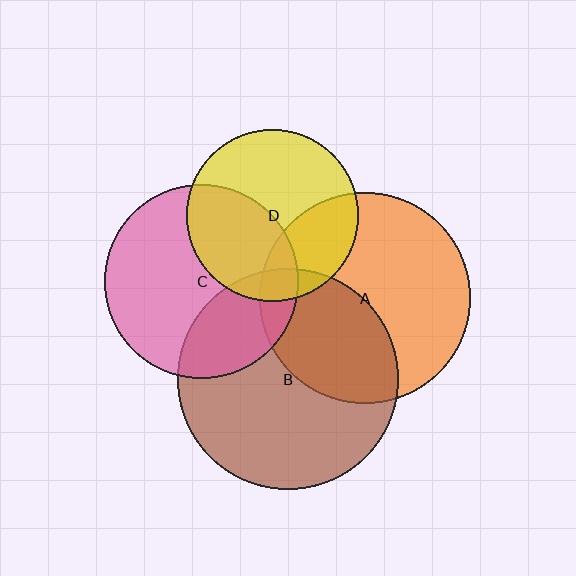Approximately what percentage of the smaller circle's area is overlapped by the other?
Approximately 10%.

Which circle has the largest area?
Circle B (brown).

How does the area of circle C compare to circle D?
Approximately 1.3 times.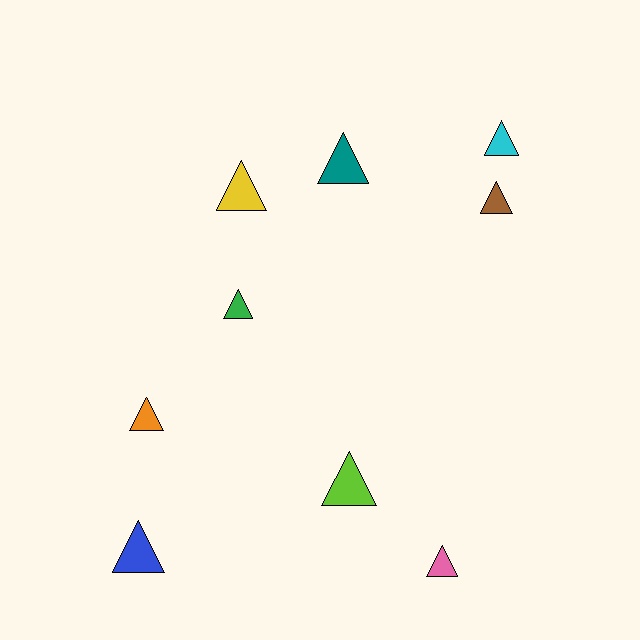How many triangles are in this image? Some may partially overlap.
There are 9 triangles.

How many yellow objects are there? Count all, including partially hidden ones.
There is 1 yellow object.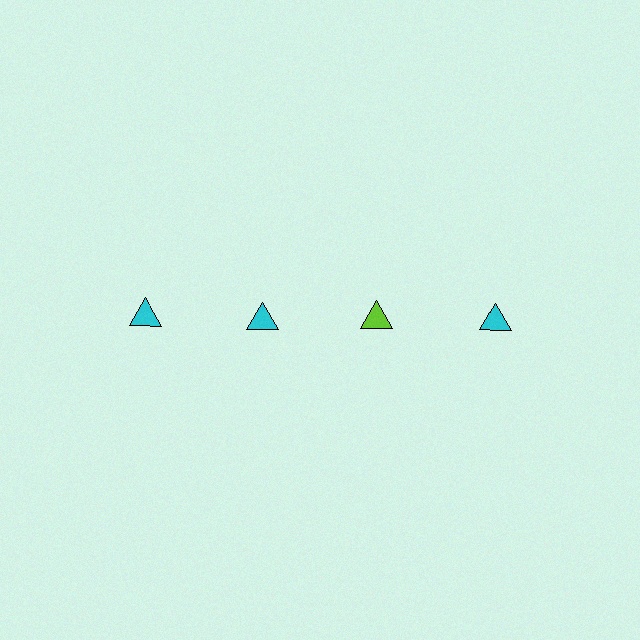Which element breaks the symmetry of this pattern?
The lime triangle in the top row, center column breaks the symmetry. All other shapes are cyan triangles.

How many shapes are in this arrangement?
There are 4 shapes arranged in a grid pattern.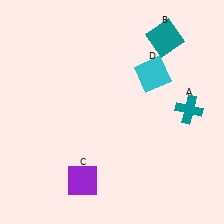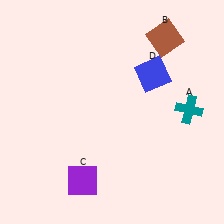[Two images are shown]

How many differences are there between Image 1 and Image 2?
There are 2 differences between the two images.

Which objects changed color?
B changed from teal to brown. D changed from cyan to blue.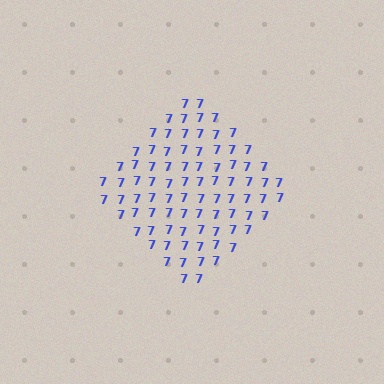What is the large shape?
The large shape is a diamond.